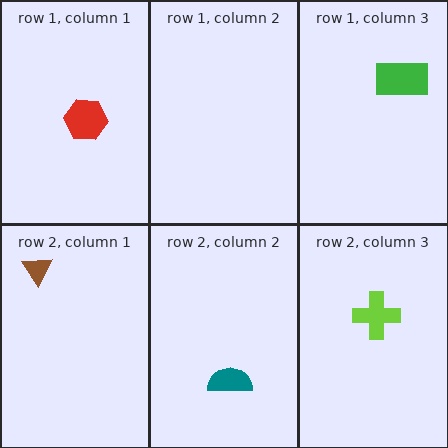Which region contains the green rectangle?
The row 1, column 3 region.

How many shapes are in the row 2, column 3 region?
1.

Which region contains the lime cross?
The row 2, column 3 region.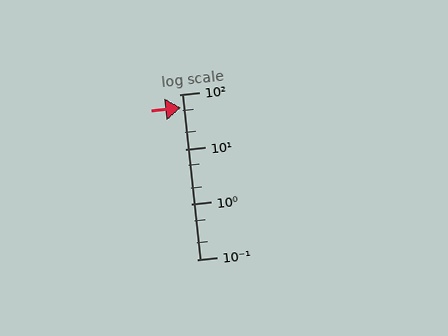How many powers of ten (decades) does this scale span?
The scale spans 3 decades, from 0.1 to 100.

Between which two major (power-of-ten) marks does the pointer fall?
The pointer is between 10 and 100.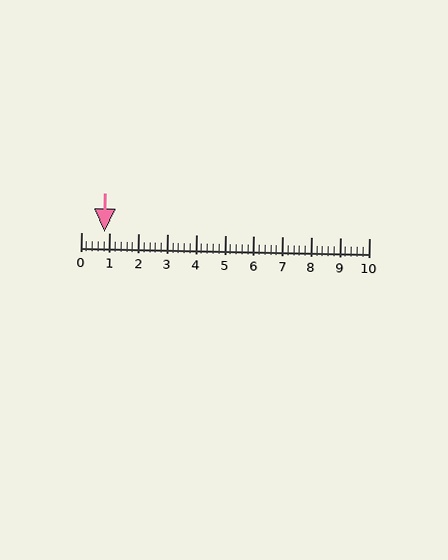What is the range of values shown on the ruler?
The ruler shows values from 0 to 10.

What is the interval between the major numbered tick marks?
The major tick marks are spaced 1 units apart.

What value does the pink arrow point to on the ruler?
The pink arrow points to approximately 0.8.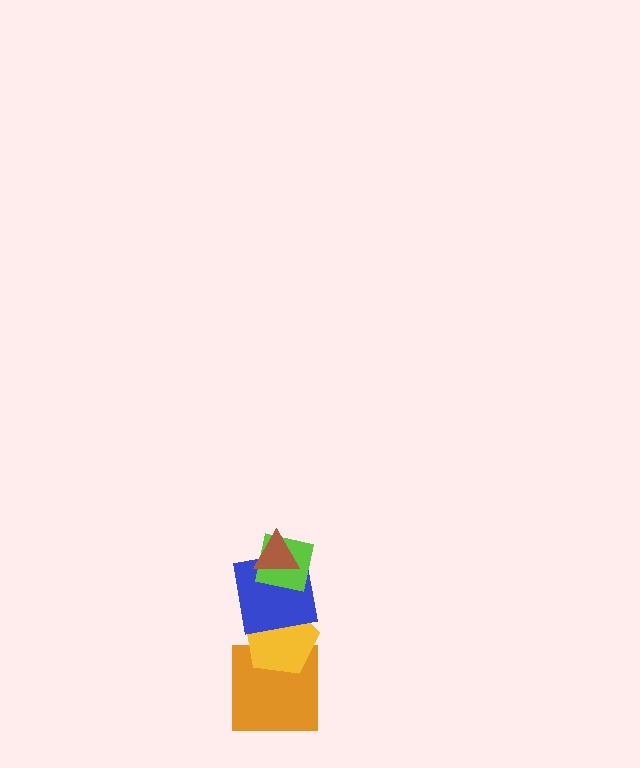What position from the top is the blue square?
The blue square is 3rd from the top.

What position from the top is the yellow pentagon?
The yellow pentagon is 4th from the top.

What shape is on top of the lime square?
The brown triangle is on top of the lime square.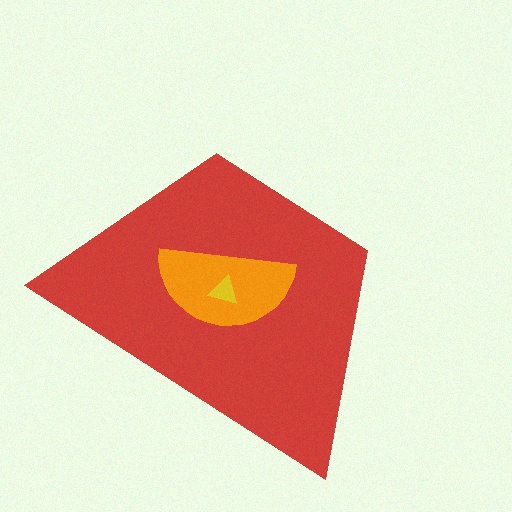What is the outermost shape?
The red trapezoid.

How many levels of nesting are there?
3.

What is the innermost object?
The yellow triangle.